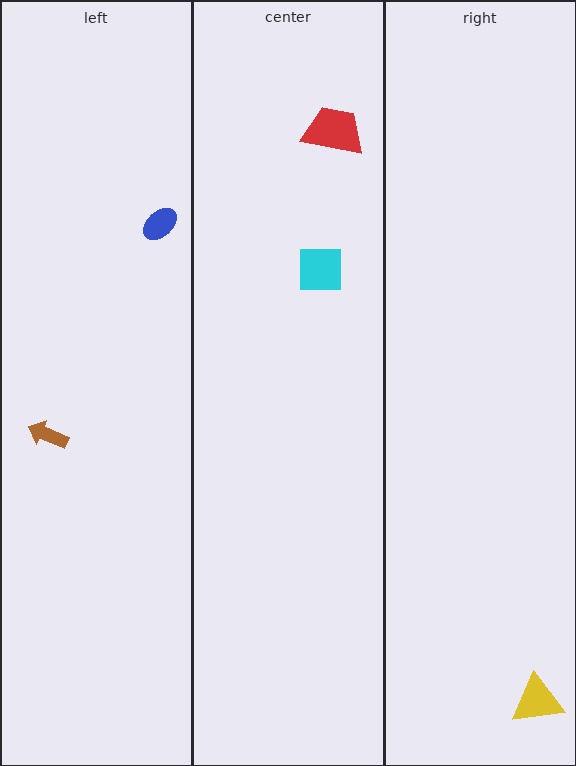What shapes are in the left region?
The blue ellipse, the brown arrow.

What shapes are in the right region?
The yellow triangle.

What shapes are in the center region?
The red trapezoid, the cyan square.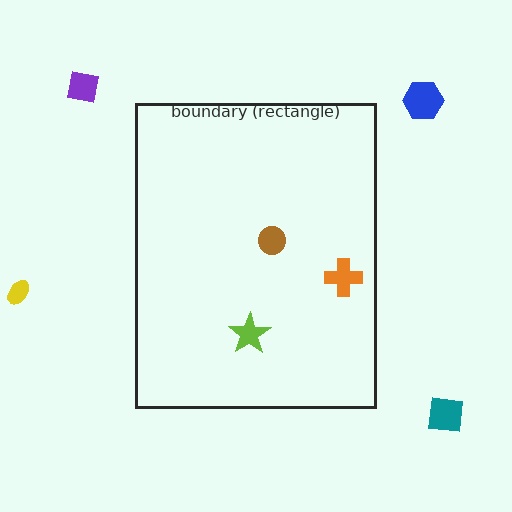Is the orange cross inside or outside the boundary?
Inside.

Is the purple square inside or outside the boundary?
Outside.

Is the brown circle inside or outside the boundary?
Inside.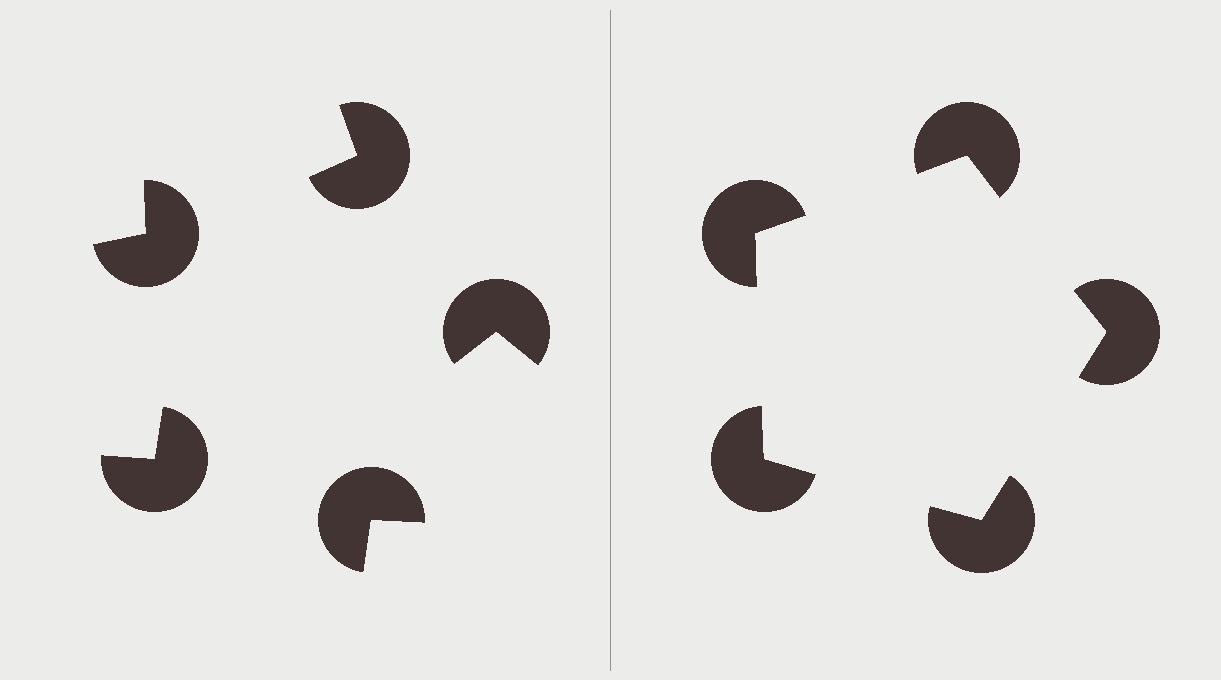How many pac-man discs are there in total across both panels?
10 — 5 on each side.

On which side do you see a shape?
An illusory pentagon appears on the right side. On the left side the wedge cuts are rotated, so no coherent shape forms.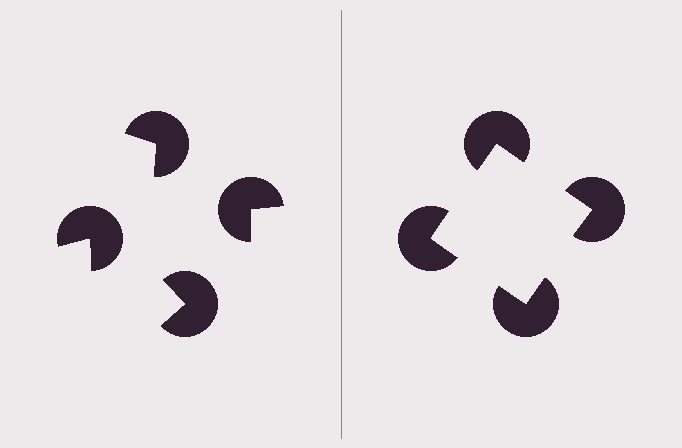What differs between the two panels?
The pac-man discs are positioned identically on both sides; only the wedge orientations differ. On the right they align to a square; on the left they are misaligned.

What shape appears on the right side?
An illusory square.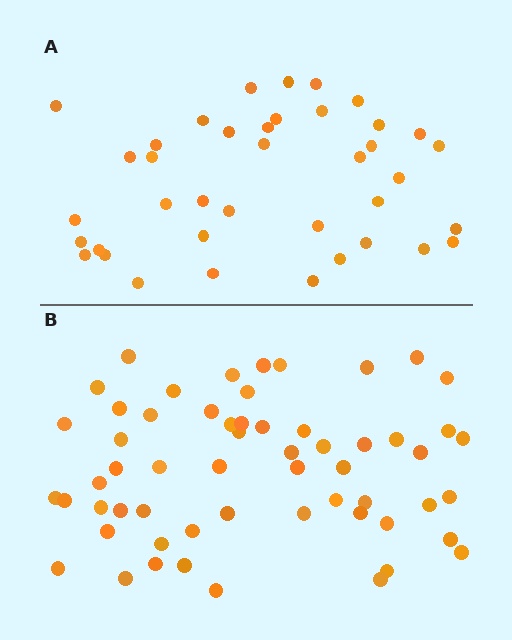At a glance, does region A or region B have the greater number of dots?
Region B (the bottom region) has more dots.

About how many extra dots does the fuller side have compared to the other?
Region B has approximately 20 more dots than region A.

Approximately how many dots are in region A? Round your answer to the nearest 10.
About 40 dots. (The exact count is 39, which rounds to 40.)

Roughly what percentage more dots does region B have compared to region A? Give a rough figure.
About 50% more.